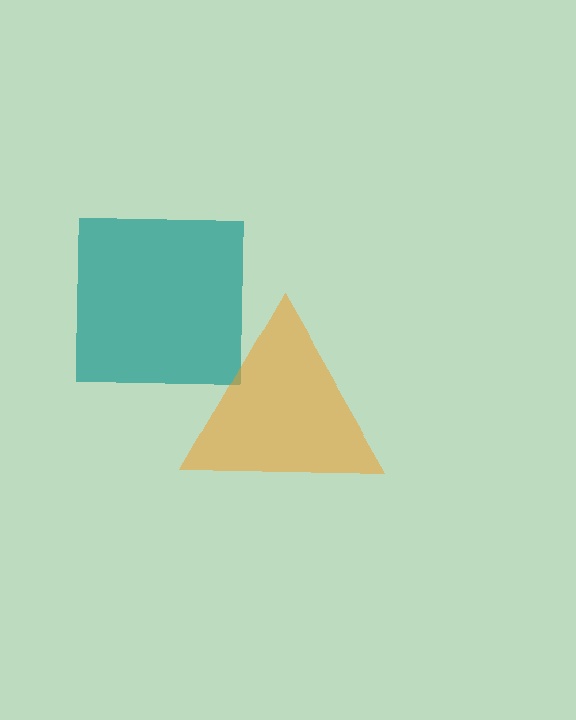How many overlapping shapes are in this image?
There are 2 overlapping shapes in the image.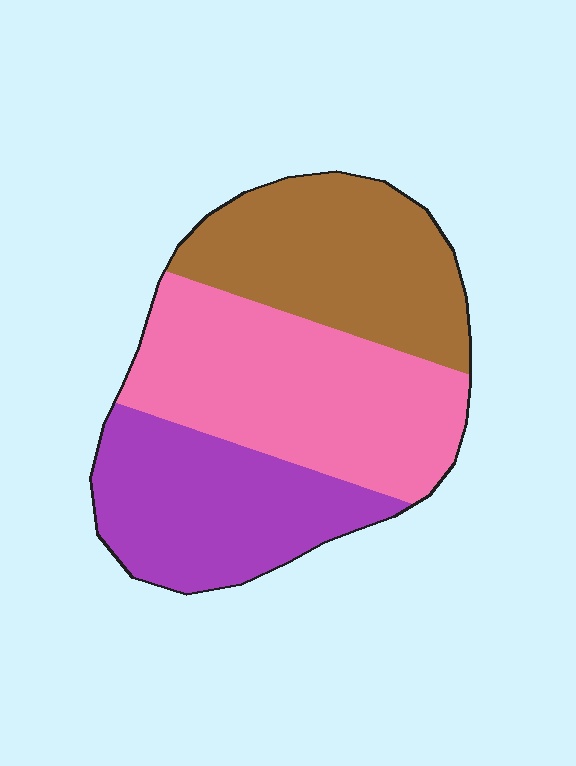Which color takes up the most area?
Pink, at roughly 40%.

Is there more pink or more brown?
Pink.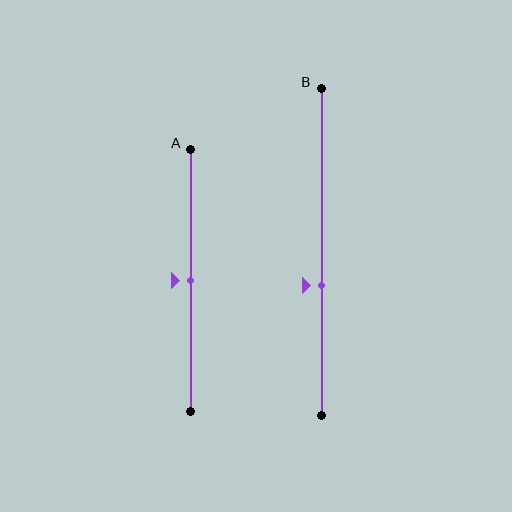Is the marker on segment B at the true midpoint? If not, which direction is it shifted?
No, the marker on segment B is shifted downward by about 10% of the segment length.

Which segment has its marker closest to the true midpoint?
Segment A has its marker closest to the true midpoint.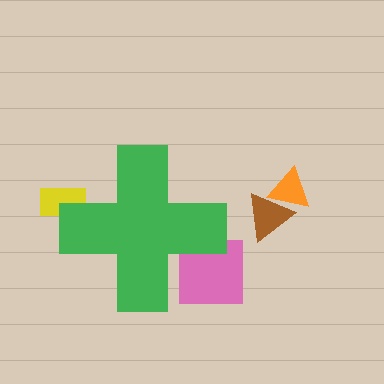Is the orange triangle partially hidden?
No, the orange triangle is fully visible.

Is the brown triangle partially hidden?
No, the brown triangle is fully visible.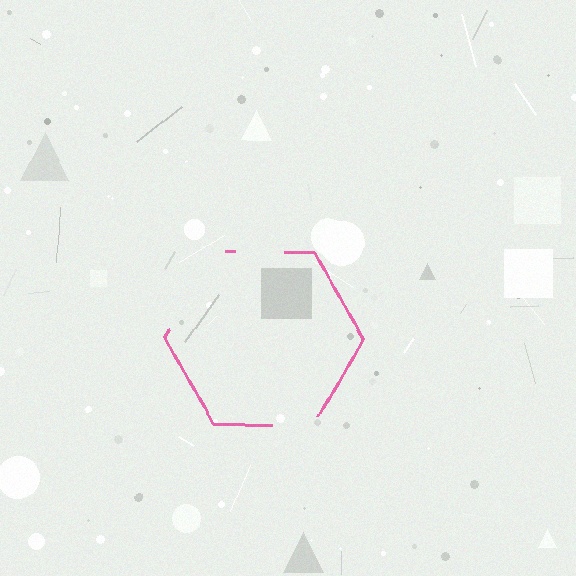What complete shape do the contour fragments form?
The contour fragments form a hexagon.